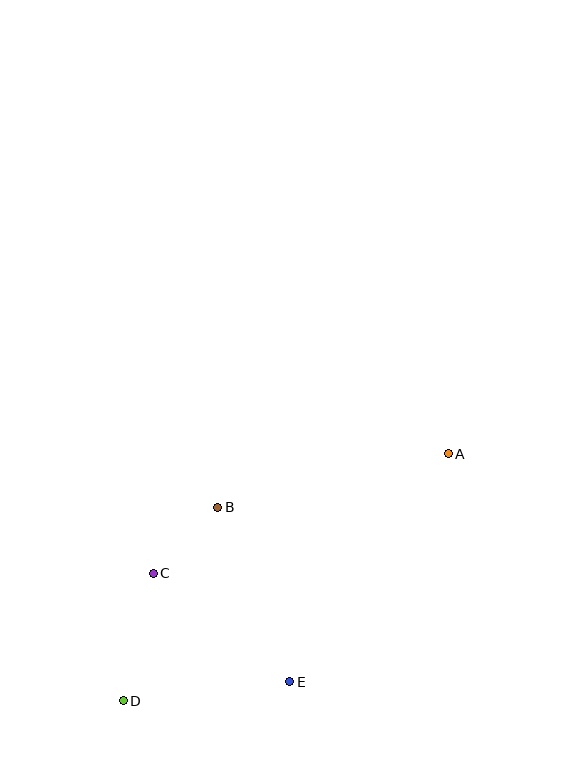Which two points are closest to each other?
Points B and C are closest to each other.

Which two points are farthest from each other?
Points A and D are farthest from each other.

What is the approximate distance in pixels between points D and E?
The distance between D and E is approximately 167 pixels.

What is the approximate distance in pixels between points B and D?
The distance between B and D is approximately 215 pixels.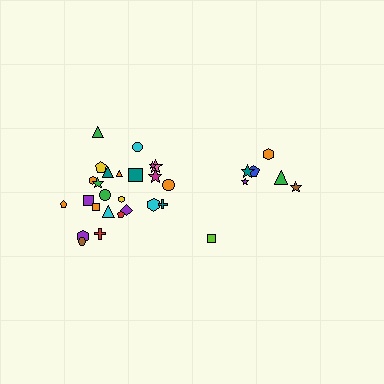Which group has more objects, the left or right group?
The left group.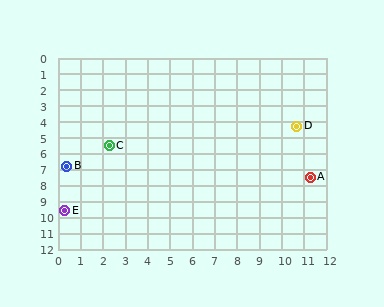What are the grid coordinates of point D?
Point D is at approximately (10.7, 4.3).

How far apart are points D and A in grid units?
Points D and A are about 3.3 grid units apart.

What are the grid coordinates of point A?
Point A is at approximately (11.3, 7.5).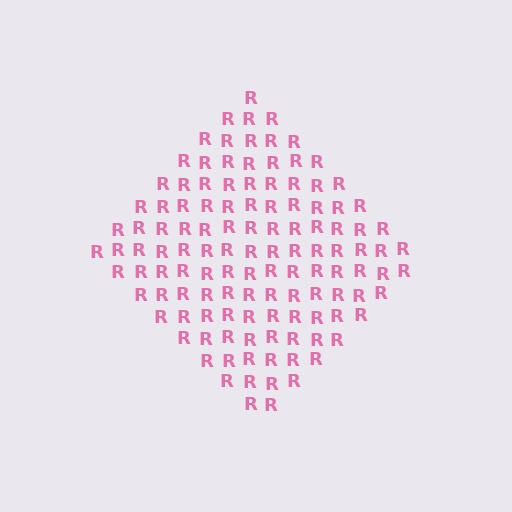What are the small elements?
The small elements are letter R's.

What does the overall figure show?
The overall figure shows a diamond.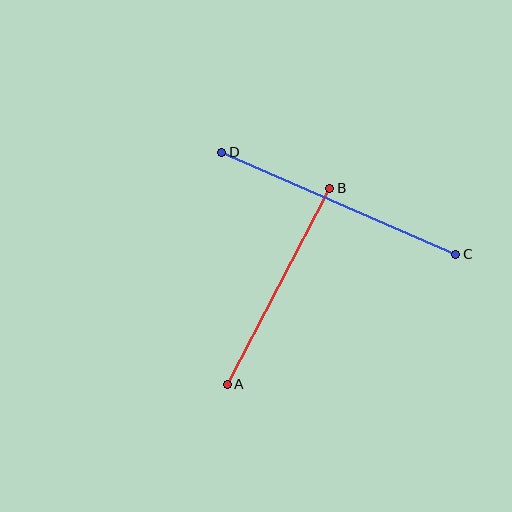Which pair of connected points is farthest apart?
Points C and D are farthest apart.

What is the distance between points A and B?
The distance is approximately 221 pixels.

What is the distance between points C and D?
The distance is approximately 255 pixels.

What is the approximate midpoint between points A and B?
The midpoint is at approximately (279, 286) pixels.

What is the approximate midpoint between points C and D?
The midpoint is at approximately (339, 203) pixels.